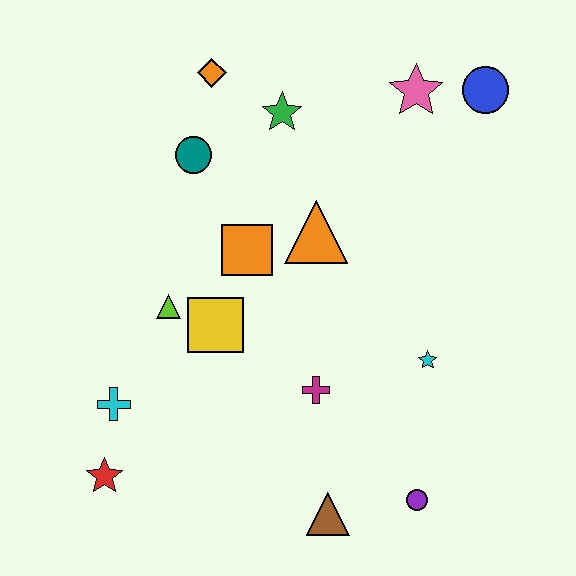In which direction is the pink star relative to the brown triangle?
The pink star is above the brown triangle.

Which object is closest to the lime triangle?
The yellow square is closest to the lime triangle.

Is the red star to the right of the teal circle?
No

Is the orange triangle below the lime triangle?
No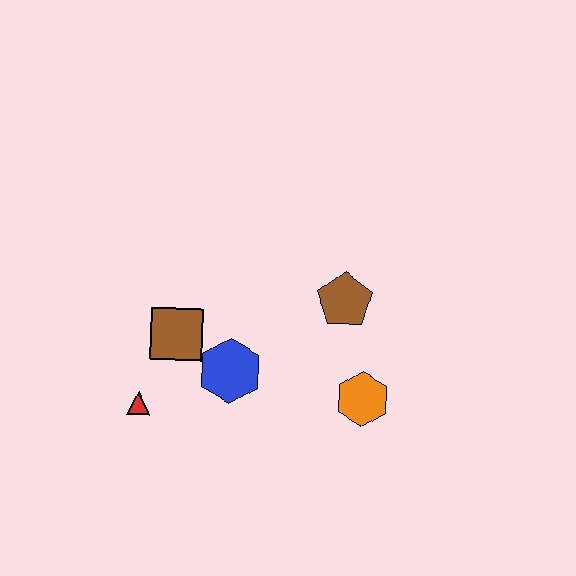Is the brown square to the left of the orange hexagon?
Yes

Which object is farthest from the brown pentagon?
The red triangle is farthest from the brown pentagon.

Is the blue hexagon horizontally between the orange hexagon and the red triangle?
Yes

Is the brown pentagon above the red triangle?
Yes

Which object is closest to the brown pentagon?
The orange hexagon is closest to the brown pentagon.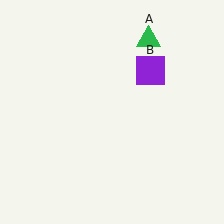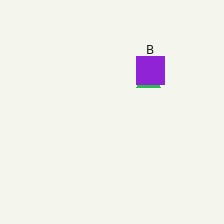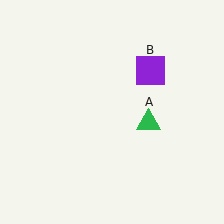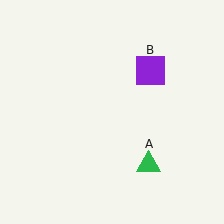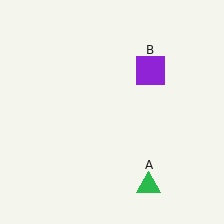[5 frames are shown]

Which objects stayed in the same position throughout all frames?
Purple square (object B) remained stationary.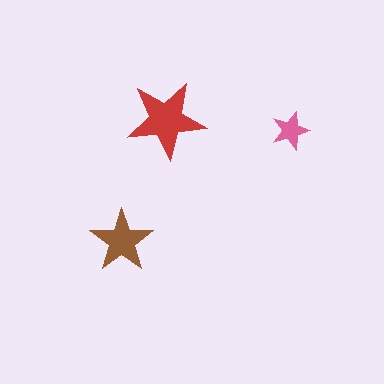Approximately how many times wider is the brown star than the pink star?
About 1.5 times wider.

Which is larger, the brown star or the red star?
The red one.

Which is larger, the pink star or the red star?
The red one.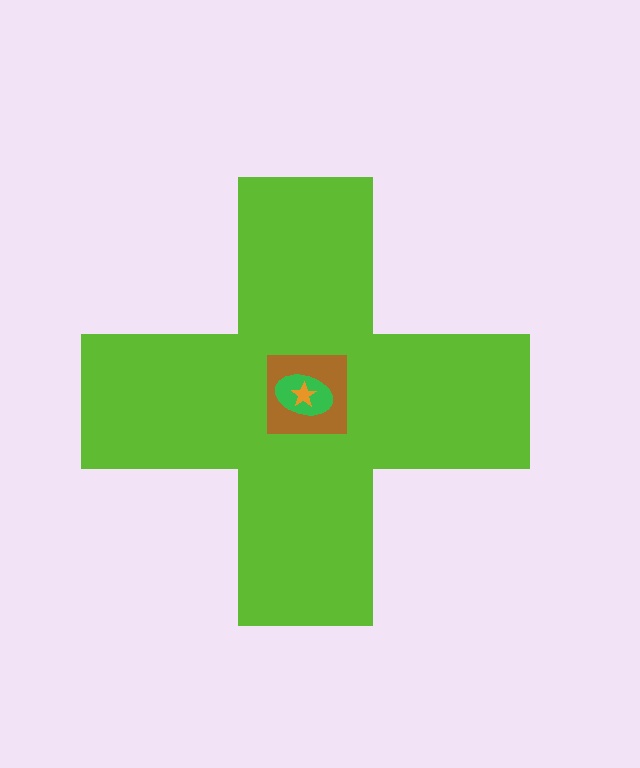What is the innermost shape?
The orange star.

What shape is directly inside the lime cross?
The brown square.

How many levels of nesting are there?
4.